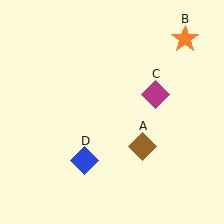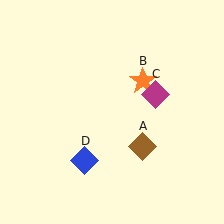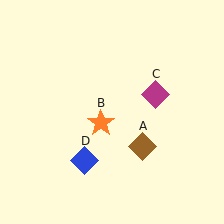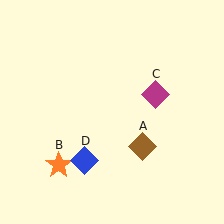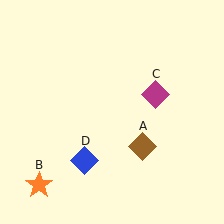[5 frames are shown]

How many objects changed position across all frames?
1 object changed position: orange star (object B).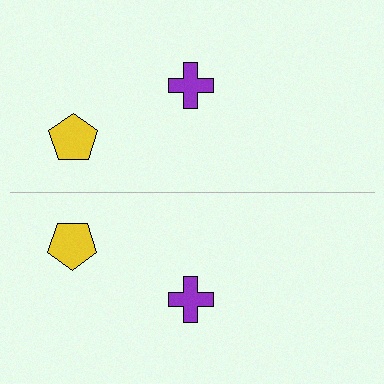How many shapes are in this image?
There are 4 shapes in this image.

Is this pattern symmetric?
Yes, this pattern has bilateral (reflection) symmetry.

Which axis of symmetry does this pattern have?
The pattern has a horizontal axis of symmetry running through the center of the image.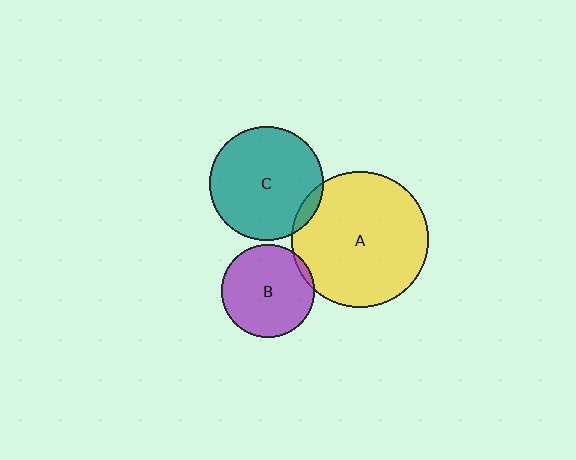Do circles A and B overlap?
Yes.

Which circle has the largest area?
Circle A (yellow).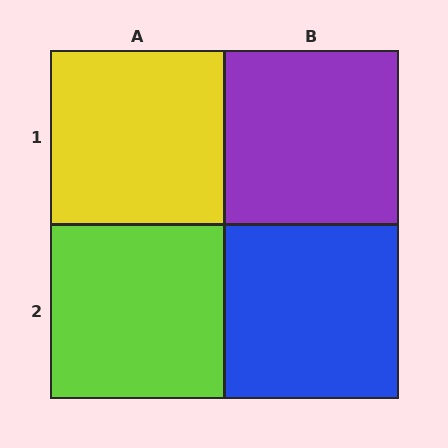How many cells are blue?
1 cell is blue.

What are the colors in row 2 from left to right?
Lime, blue.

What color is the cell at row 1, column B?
Purple.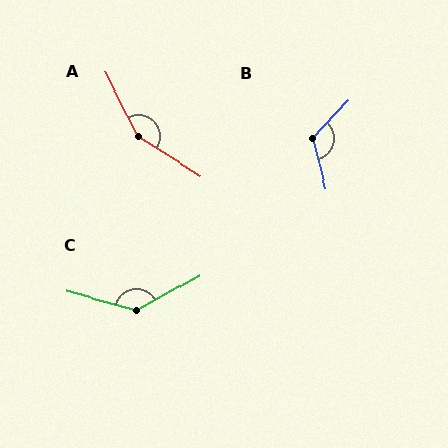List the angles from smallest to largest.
B (122°), C (136°), A (149°).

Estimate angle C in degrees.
Approximately 136 degrees.